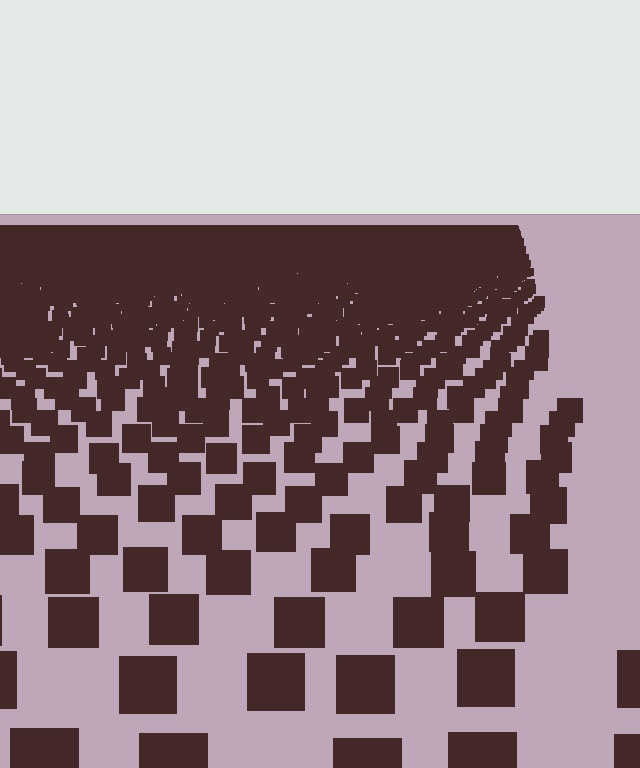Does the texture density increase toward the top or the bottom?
Density increases toward the top.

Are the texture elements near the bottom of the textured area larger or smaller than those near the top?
Larger. Near the bottom, elements are closer to the viewer and appear at a bigger on-screen size.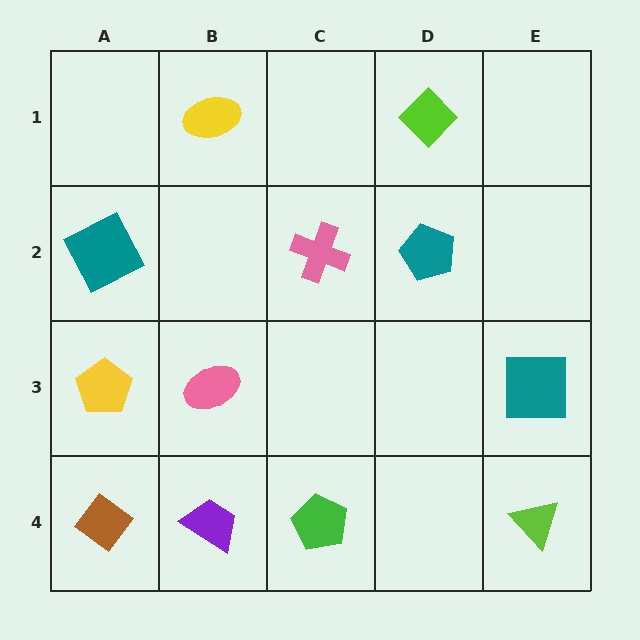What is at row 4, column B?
A purple trapezoid.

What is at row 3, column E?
A teal square.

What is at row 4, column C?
A green pentagon.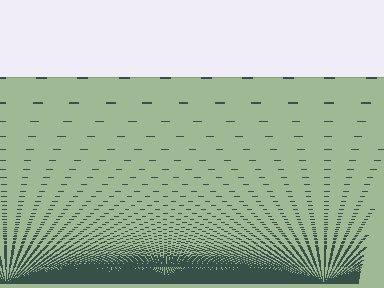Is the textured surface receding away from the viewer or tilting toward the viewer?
The surface appears to tilt toward the viewer. Texture elements get larger and sparser toward the top.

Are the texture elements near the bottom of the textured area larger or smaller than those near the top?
Smaller. The gradient is inverted — elements near the bottom are smaller and denser.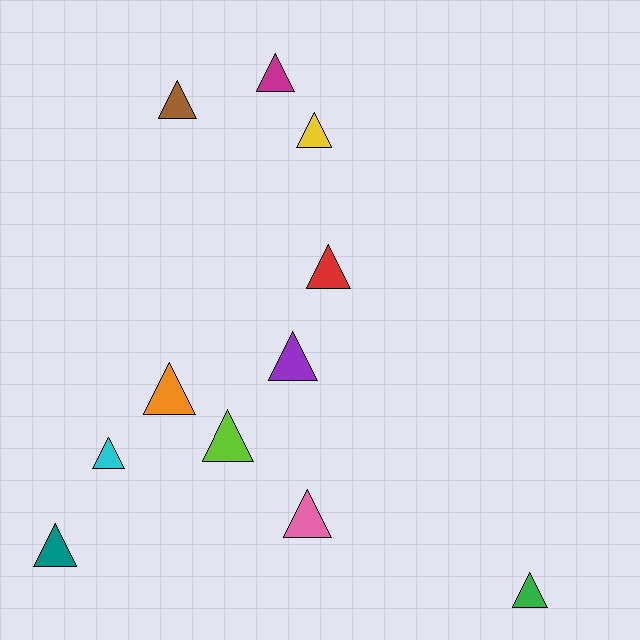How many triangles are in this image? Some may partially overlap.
There are 11 triangles.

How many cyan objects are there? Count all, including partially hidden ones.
There is 1 cyan object.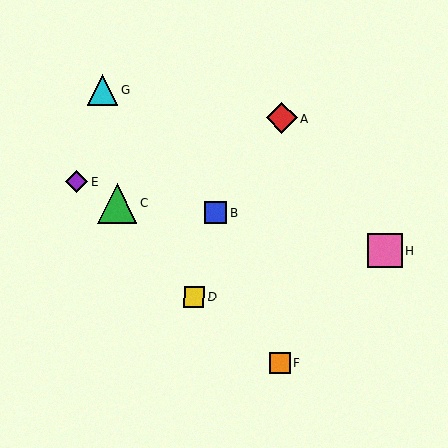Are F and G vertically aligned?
No, F is at x≈280 and G is at x≈102.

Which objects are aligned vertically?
Objects A, F are aligned vertically.